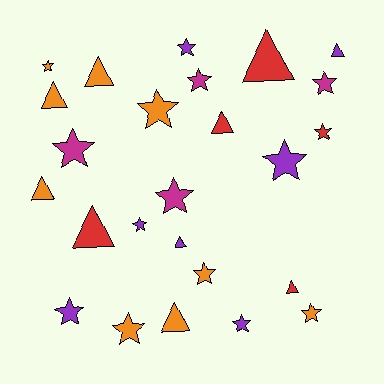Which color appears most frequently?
Orange, with 9 objects.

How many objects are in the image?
There are 25 objects.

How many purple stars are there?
There are 5 purple stars.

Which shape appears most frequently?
Star, with 15 objects.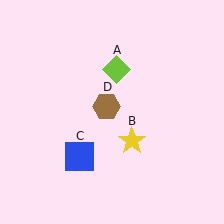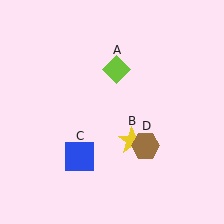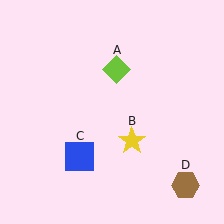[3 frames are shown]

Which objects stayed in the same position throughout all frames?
Lime diamond (object A) and yellow star (object B) and blue square (object C) remained stationary.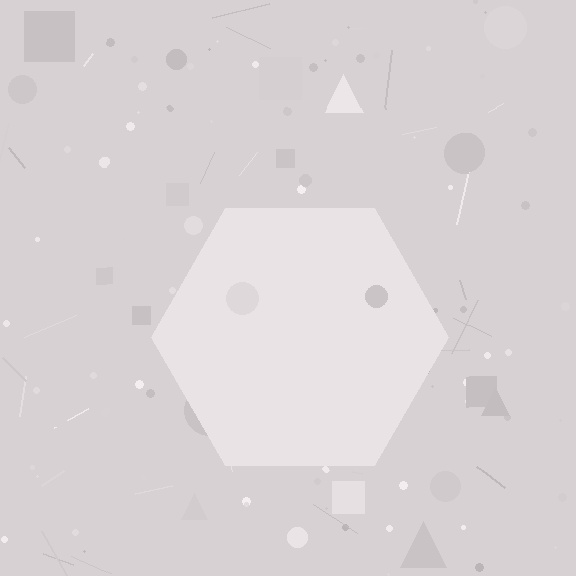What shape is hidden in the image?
A hexagon is hidden in the image.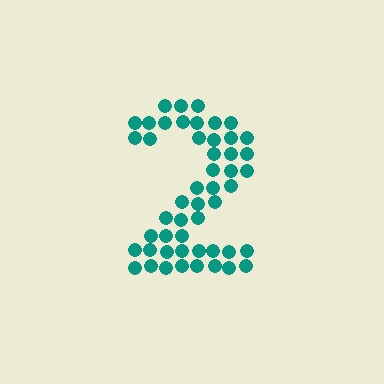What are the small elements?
The small elements are circles.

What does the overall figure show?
The overall figure shows the digit 2.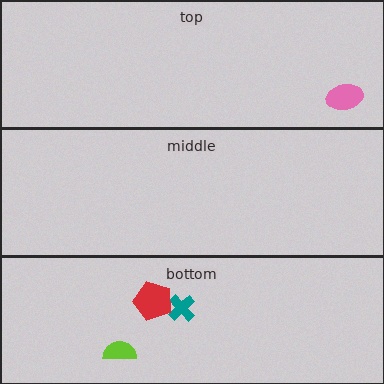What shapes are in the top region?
The pink ellipse.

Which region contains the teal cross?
The bottom region.